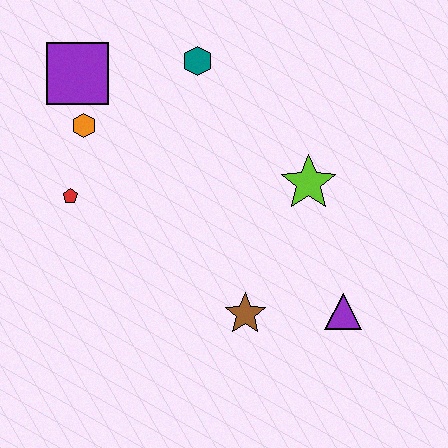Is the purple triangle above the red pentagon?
No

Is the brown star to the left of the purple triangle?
Yes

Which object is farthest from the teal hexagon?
The purple triangle is farthest from the teal hexagon.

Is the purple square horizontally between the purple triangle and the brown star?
No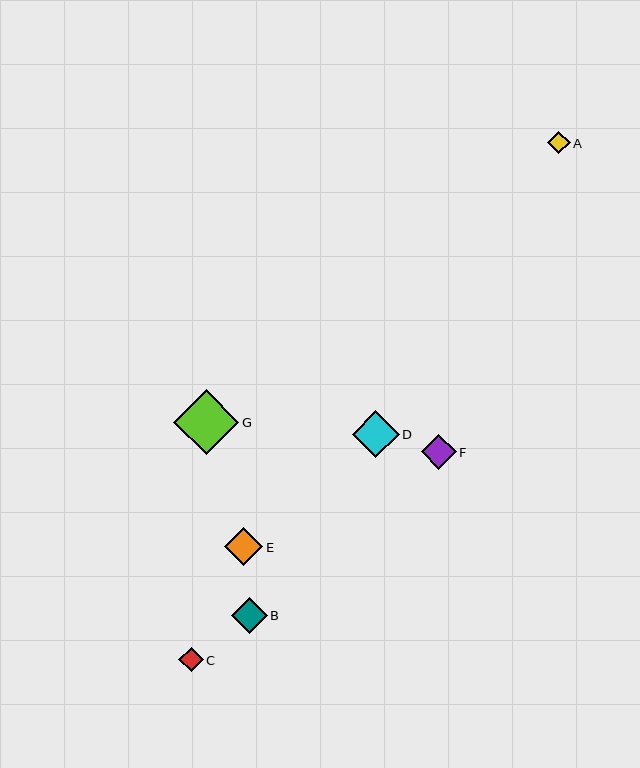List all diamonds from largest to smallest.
From largest to smallest: G, D, E, B, F, C, A.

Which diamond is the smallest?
Diamond A is the smallest with a size of approximately 22 pixels.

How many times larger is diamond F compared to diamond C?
Diamond F is approximately 1.5 times the size of diamond C.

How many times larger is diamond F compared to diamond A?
Diamond F is approximately 1.6 times the size of diamond A.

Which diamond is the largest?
Diamond G is the largest with a size of approximately 65 pixels.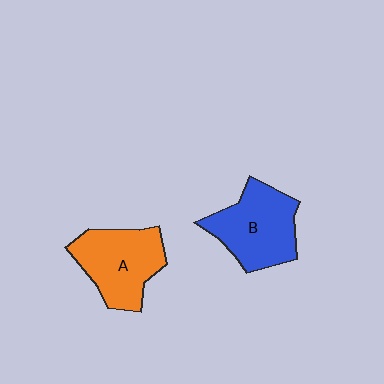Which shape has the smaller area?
Shape A (orange).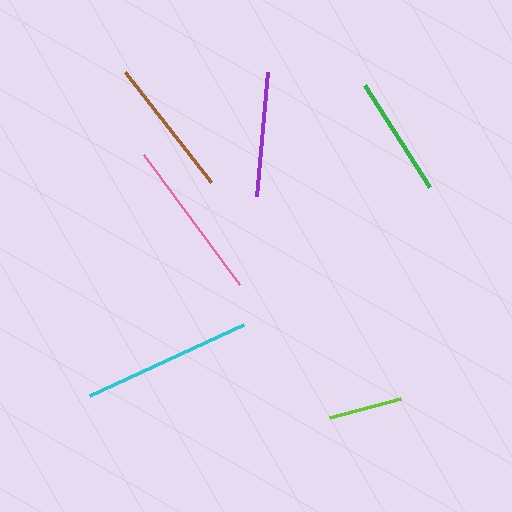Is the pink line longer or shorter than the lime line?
The pink line is longer than the lime line.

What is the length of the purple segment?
The purple segment is approximately 125 pixels long.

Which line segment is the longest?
The cyan line is the longest at approximately 169 pixels.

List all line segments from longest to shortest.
From longest to shortest: cyan, pink, brown, purple, green, lime.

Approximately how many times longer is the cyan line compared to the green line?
The cyan line is approximately 1.4 times the length of the green line.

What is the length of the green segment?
The green segment is approximately 121 pixels long.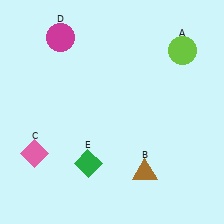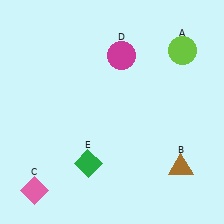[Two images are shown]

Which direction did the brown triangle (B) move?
The brown triangle (B) moved right.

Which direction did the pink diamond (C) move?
The pink diamond (C) moved down.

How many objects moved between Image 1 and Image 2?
3 objects moved between the two images.